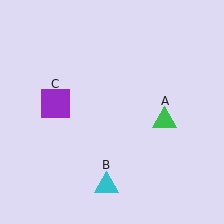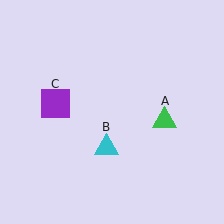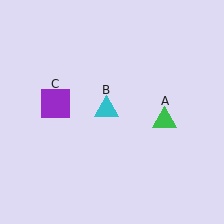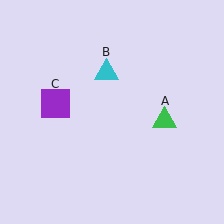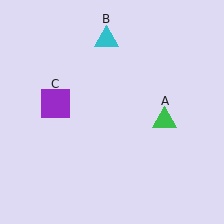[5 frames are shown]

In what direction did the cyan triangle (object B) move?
The cyan triangle (object B) moved up.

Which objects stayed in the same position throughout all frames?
Green triangle (object A) and purple square (object C) remained stationary.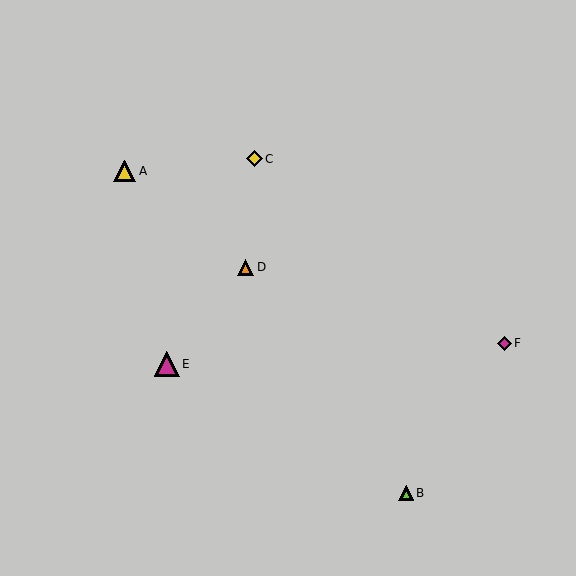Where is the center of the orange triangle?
The center of the orange triangle is at (245, 267).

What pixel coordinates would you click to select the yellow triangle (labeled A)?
Click at (125, 171) to select the yellow triangle A.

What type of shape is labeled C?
Shape C is a yellow diamond.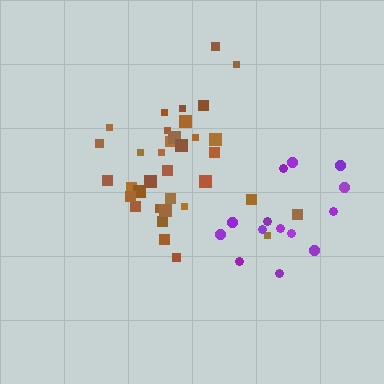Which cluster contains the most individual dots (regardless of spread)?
Brown (35).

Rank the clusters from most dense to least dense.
brown, purple.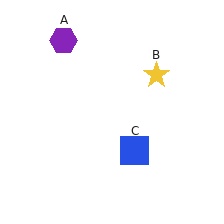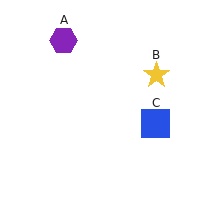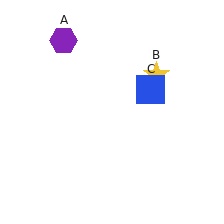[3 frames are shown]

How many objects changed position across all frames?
1 object changed position: blue square (object C).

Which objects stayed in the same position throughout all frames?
Purple hexagon (object A) and yellow star (object B) remained stationary.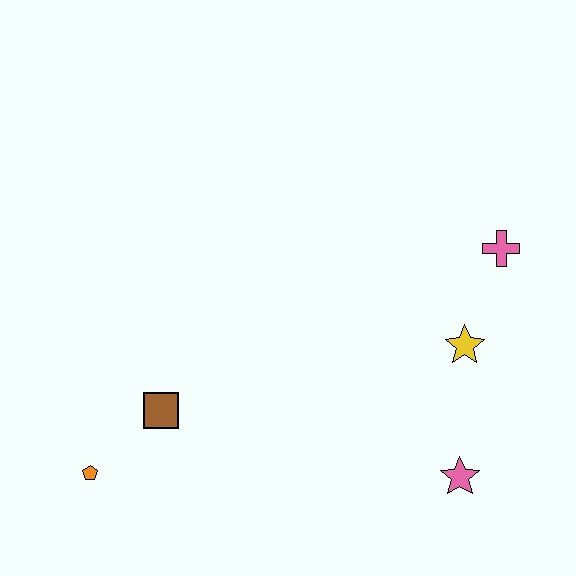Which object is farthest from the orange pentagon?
The pink cross is farthest from the orange pentagon.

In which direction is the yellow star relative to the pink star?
The yellow star is above the pink star.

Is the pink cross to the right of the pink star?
Yes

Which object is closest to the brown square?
The orange pentagon is closest to the brown square.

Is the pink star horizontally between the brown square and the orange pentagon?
No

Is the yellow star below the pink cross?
Yes